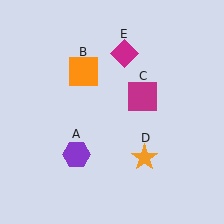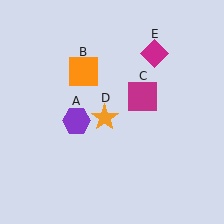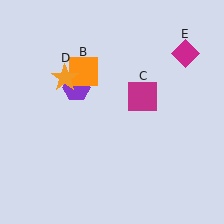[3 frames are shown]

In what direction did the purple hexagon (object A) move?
The purple hexagon (object A) moved up.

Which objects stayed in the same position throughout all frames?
Orange square (object B) and magenta square (object C) remained stationary.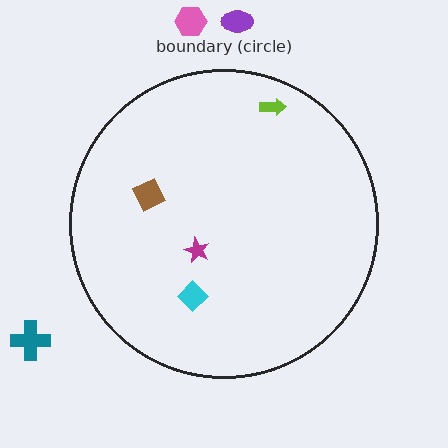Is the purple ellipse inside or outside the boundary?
Outside.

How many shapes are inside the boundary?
4 inside, 3 outside.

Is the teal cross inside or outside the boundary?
Outside.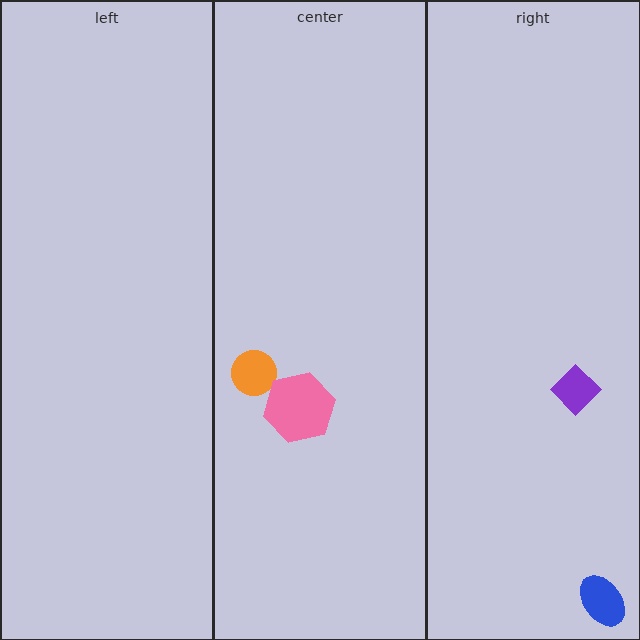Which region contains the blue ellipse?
The right region.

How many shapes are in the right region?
2.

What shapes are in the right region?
The purple diamond, the blue ellipse.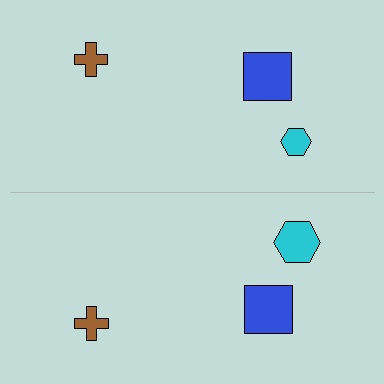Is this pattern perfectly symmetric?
No, the pattern is not perfectly symmetric. The cyan hexagon on the bottom side has a different size than its mirror counterpart.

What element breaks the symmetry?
The cyan hexagon on the bottom side has a different size than its mirror counterpart.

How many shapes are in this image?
There are 6 shapes in this image.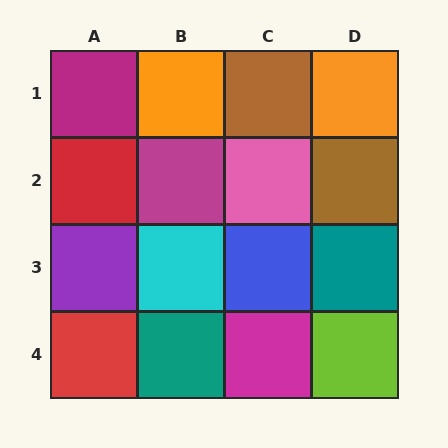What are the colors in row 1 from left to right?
Magenta, orange, brown, orange.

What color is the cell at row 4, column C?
Magenta.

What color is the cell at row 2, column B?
Magenta.